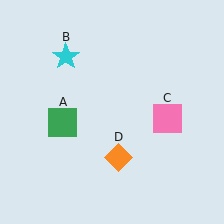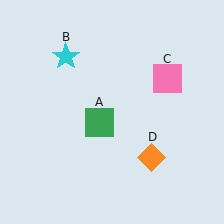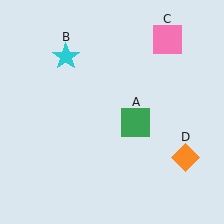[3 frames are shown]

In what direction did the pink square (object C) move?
The pink square (object C) moved up.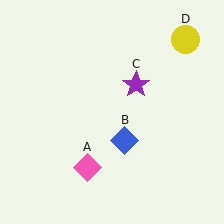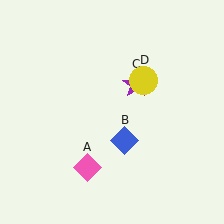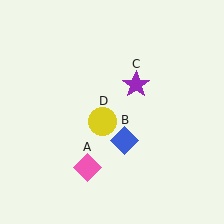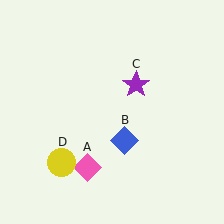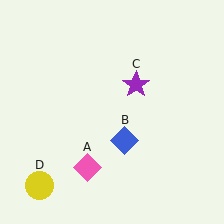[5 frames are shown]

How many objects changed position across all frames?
1 object changed position: yellow circle (object D).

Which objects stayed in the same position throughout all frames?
Pink diamond (object A) and blue diamond (object B) and purple star (object C) remained stationary.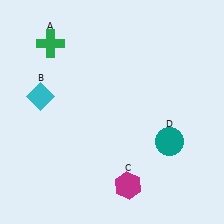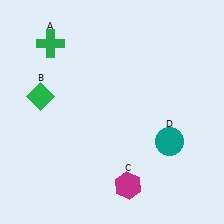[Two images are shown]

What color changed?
The diamond (B) changed from cyan in Image 1 to green in Image 2.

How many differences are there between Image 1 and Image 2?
There is 1 difference between the two images.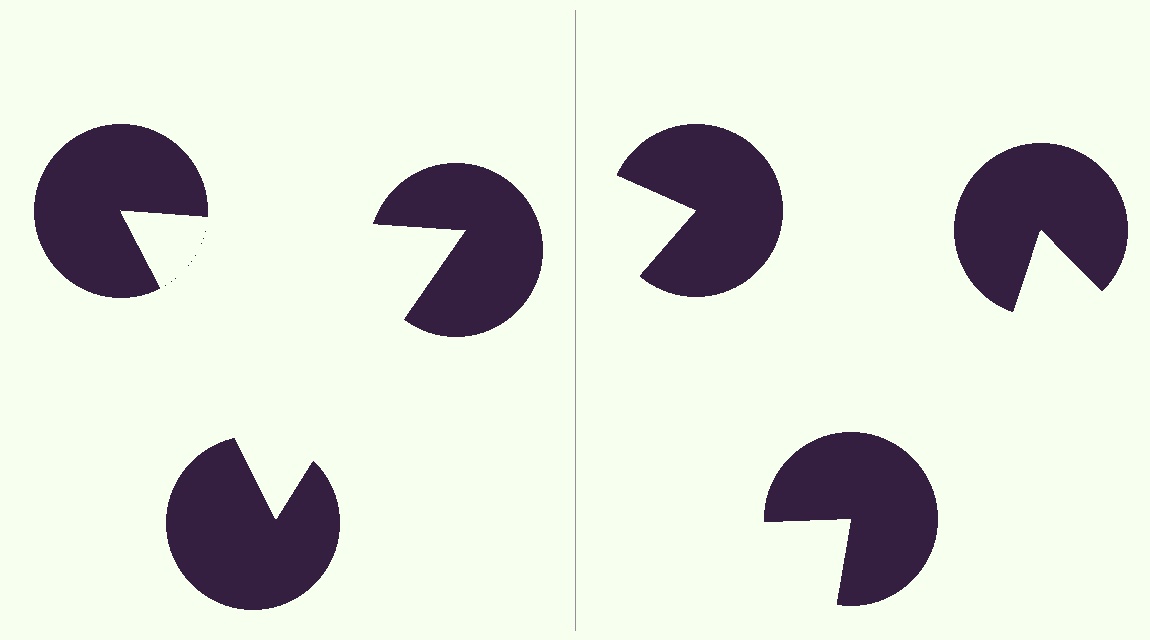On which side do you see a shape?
An illusory triangle appears on the left side. On the right side the wedge cuts are rotated, so no coherent shape forms.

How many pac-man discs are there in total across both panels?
6 — 3 on each side.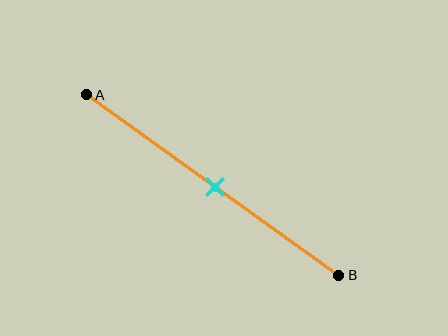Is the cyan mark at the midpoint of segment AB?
Yes, the mark is approximately at the midpoint.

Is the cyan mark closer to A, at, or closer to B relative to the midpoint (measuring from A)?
The cyan mark is approximately at the midpoint of segment AB.